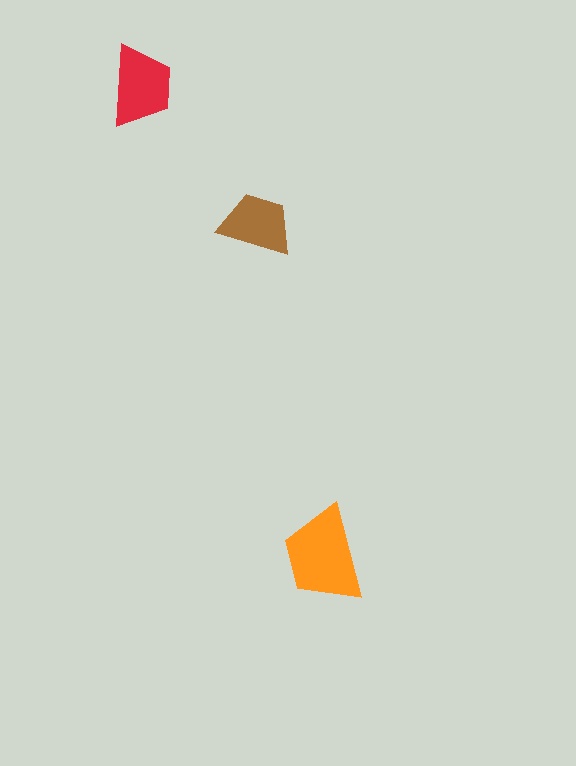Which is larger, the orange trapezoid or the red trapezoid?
The orange one.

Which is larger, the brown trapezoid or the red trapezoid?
The red one.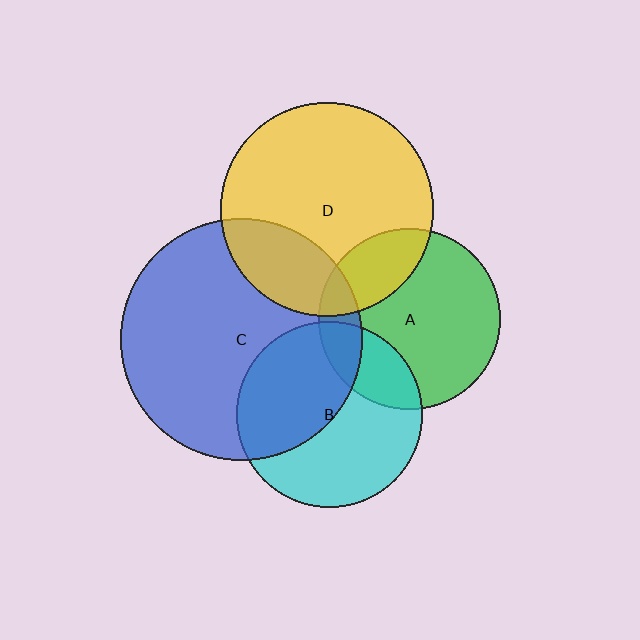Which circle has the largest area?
Circle C (blue).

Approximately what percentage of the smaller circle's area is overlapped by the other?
Approximately 25%.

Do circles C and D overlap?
Yes.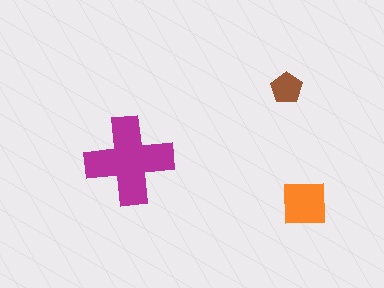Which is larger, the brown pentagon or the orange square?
The orange square.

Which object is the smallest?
The brown pentagon.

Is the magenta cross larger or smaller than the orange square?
Larger.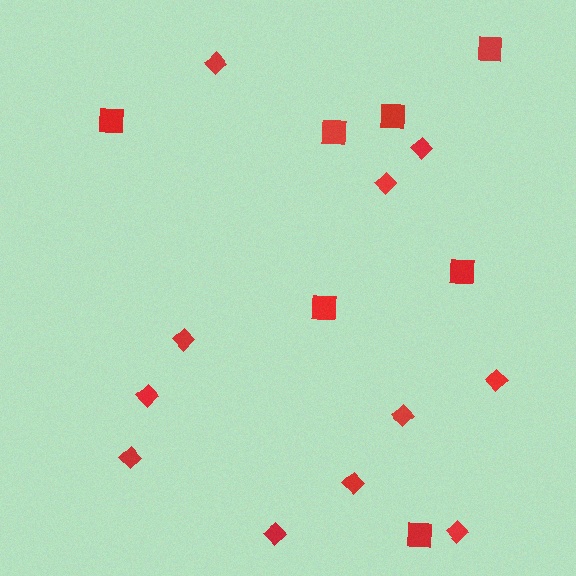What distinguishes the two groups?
There are 2 groups: one group of diamonds (11) and one group of squares (7).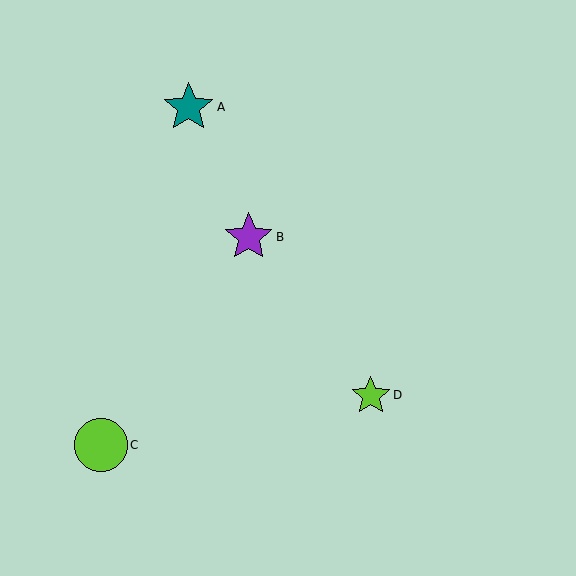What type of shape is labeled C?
Shape C is a lime circle.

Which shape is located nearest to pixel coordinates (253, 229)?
The purple star (labeled B) at (249, 237) is nearest to that location.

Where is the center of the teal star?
The center of the teal star is at (189, 107).